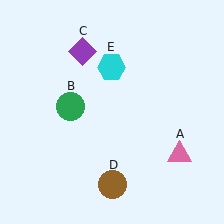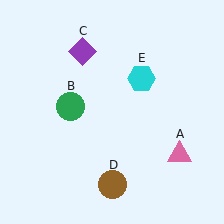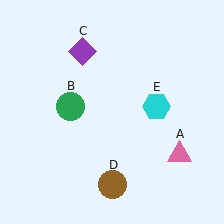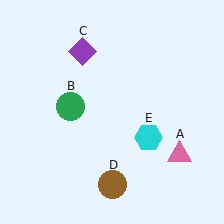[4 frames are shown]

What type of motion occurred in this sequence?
The cyan hexagon (object E) rotated clockwise around the center of the scene.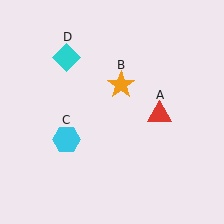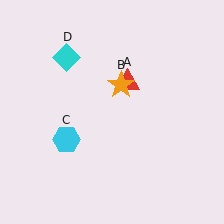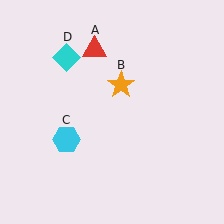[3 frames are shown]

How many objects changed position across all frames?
1 object changed position: red triangle (object A).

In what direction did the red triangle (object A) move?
The red triangle (object A) moved up and to the left.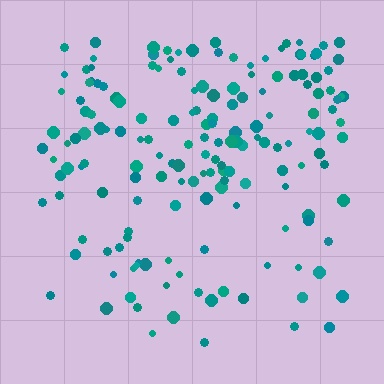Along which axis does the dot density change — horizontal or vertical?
Vertical.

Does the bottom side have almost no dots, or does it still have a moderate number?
Still a moderate number, just noticeably fewer than the top.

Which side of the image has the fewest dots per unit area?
The bottom.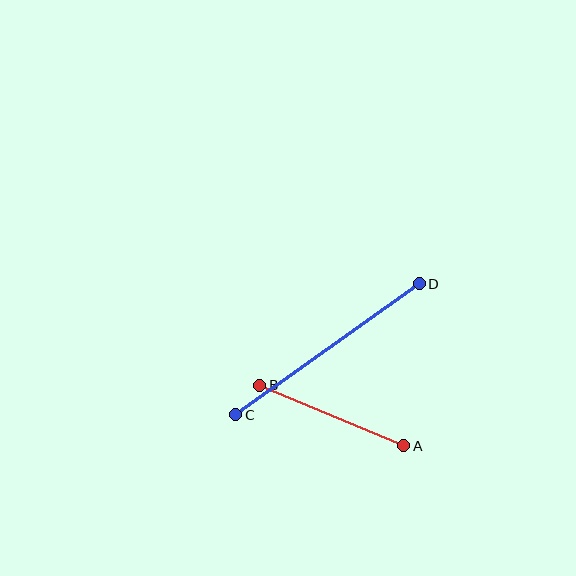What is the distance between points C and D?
The distance is approximately 226 pixels.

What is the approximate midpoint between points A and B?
The midpoint is at approximately (332, 415) pixels.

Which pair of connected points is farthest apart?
Points C and D are farthest apart.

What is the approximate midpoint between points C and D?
The midpoint is at approximately (327, 349) pixels.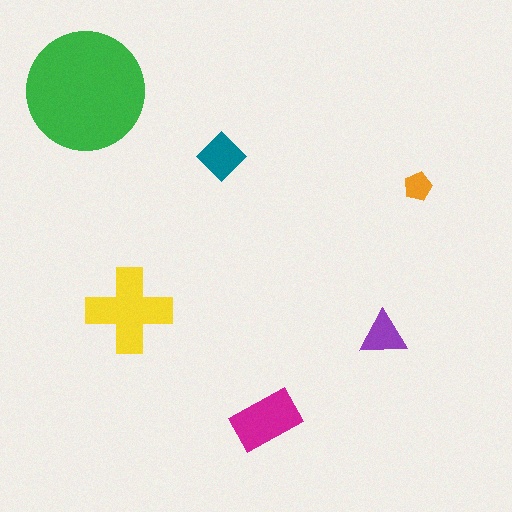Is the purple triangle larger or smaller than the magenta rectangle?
Smaller.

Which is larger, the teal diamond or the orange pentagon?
The teal diamond.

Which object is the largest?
The green circle.